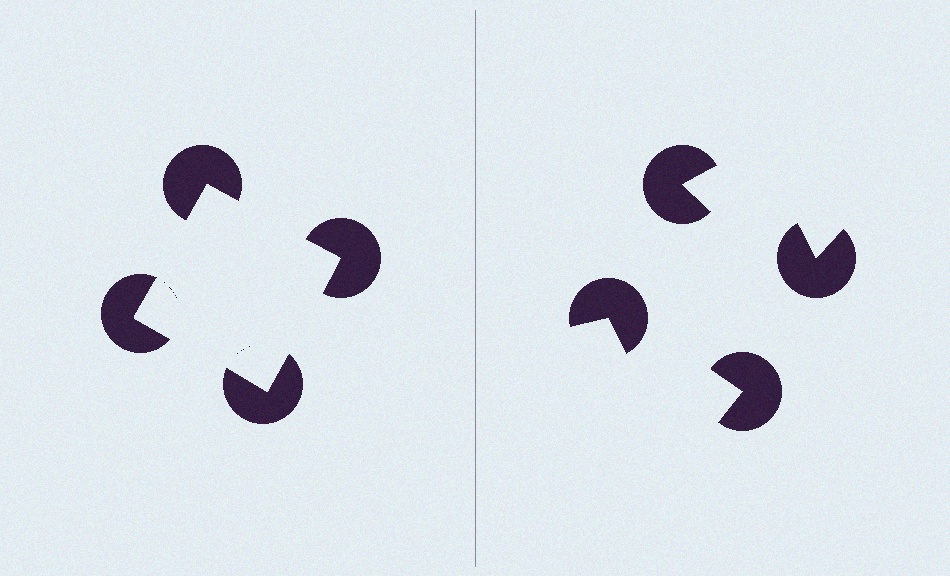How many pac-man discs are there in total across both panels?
8 — 4 on each side.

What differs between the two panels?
The pac-man discs are positioned identically on both sides; only the wedge orientations differ. On the left they align to a square; on the right they are misaligned.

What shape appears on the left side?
An illusory square.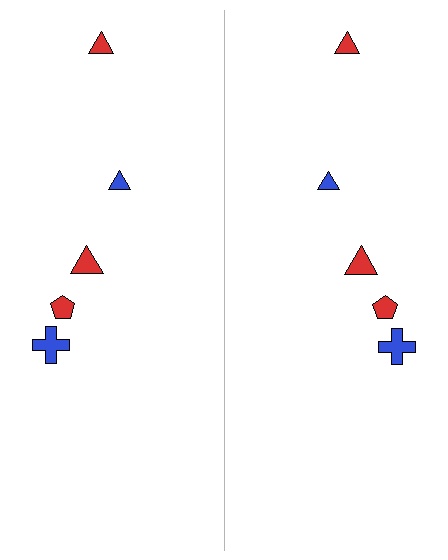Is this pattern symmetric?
Yes, this pattern has bilateral (reflection) symmetry.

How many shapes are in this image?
There are 10 shapes in this image.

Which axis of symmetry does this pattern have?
The pattern has a vertical axis of symmetry running through the center of the image.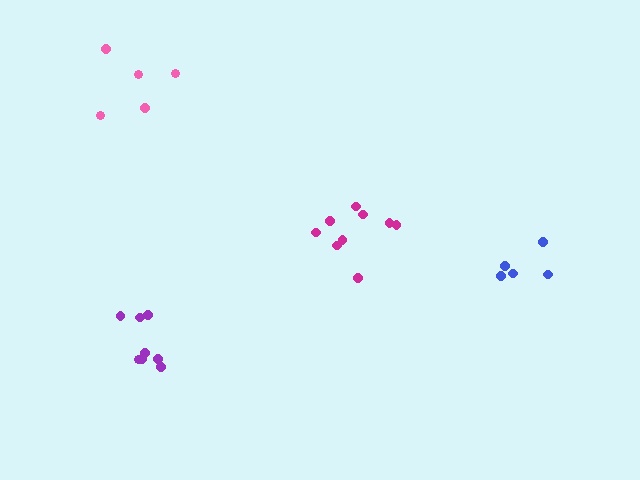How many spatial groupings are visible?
There are 4 spatial groupings.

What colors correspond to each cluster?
The clusters are colored: magenta, pink, purple, blue.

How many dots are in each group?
Group 1: 9 dots, Group 2: 5 dots, Group 3: 8 dots, Group 4: 5 dots (27 total).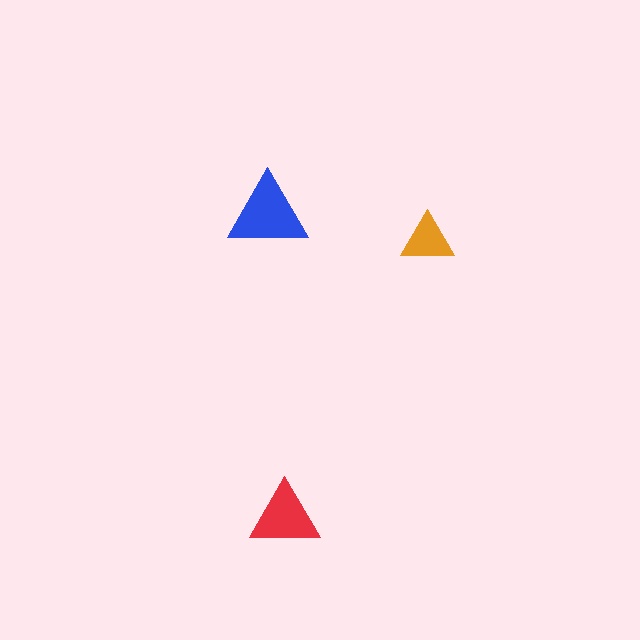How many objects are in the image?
There are 3 objects in the image.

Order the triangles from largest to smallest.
the blue one, the red one, the orange one.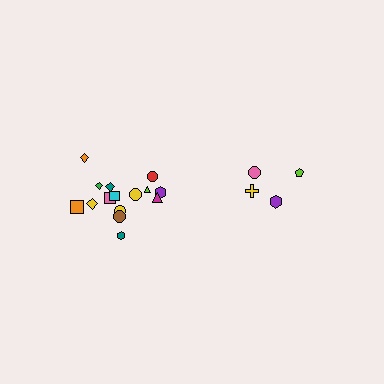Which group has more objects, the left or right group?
The left group.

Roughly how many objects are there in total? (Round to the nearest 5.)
Roughly 20 objects in total.